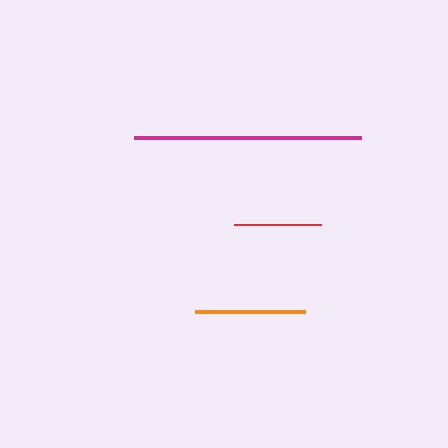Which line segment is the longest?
The magenta line is the longest at approximately 227 pixels.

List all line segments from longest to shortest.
From longest to shortest: magenta, orange, red.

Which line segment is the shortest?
The red line is the shortest at approximately 87 pixels.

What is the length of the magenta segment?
The magenta segment is approximately 227 pixels long.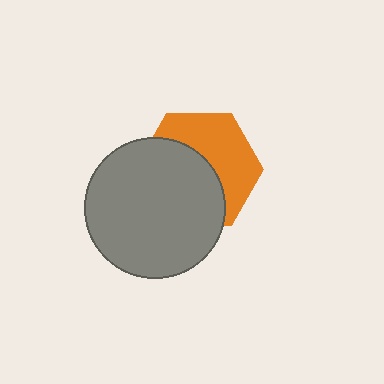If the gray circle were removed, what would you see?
You would see the complete orange hexagon.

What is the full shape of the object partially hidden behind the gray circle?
The partially hidden object is an orange hexagon.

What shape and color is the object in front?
The object in front is a gray circle.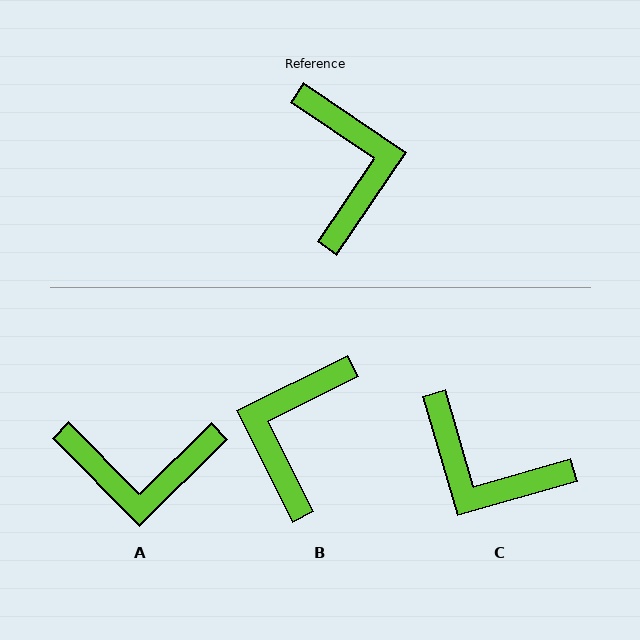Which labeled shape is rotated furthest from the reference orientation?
B, about 151 degrees away.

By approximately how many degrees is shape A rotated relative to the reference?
Approximately 101 degrees clockwise.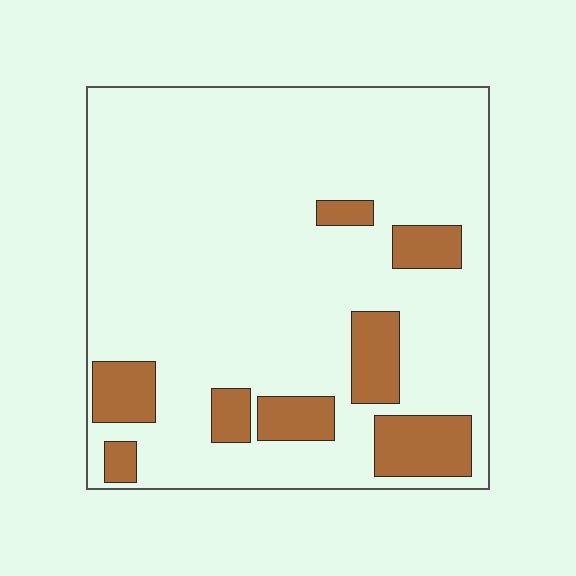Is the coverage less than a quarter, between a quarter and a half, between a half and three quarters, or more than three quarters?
Less than a quarter.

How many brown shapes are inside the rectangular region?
8.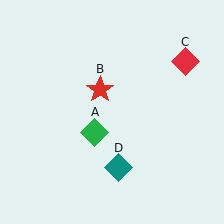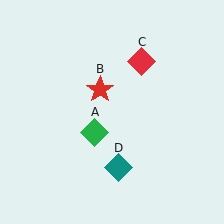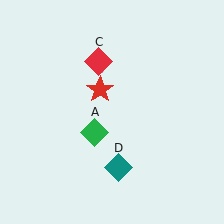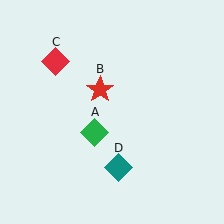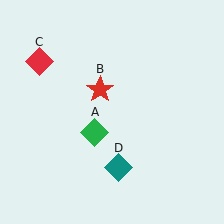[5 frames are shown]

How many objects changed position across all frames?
1 object changed position: red diamond (object C).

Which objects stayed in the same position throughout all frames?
Green diamond (object A) and red star (object B) and teal diamond (object D) remained stationary.